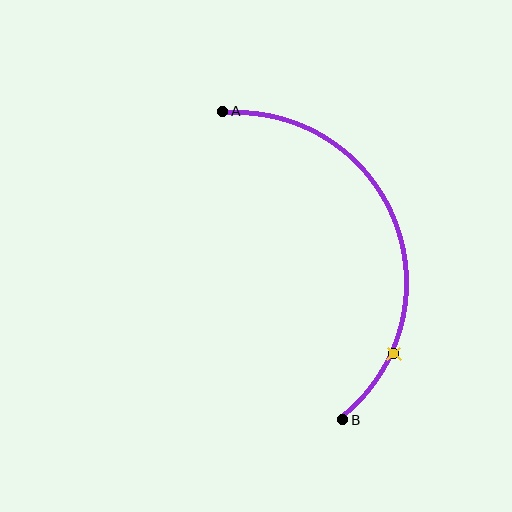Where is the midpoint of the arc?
The arc midpoint is the point on the curve farthest from the straight line joining A and B. It sits to the right of that line.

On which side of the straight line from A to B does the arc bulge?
The arc bulges to the right of the straight line connecting A and B.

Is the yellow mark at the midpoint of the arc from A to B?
No. The yellow mark lies on the arc but is closer to endpoint B. The arc midpoint would be at the point on the curve equidistant along the arc from both A and B.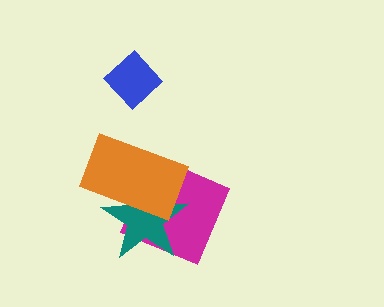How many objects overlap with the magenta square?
2 objects overlap with the magenta square.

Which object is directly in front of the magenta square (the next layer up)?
The teal star is directly in front of the magenta square.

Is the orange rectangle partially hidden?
No, no other shape covers it.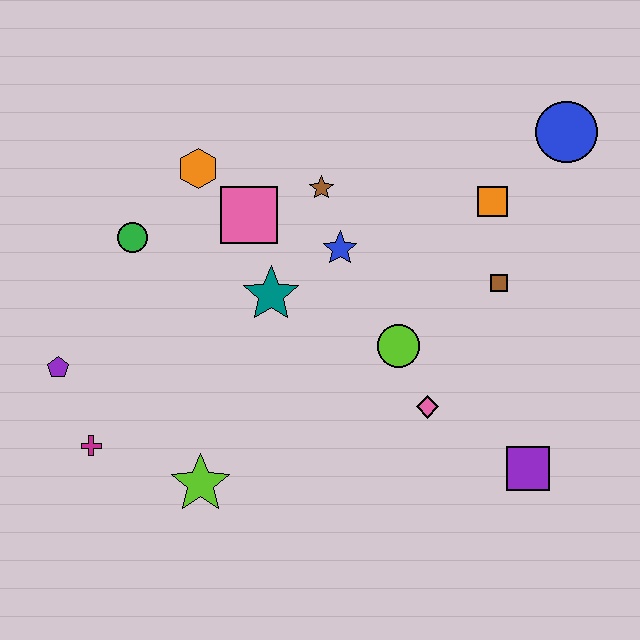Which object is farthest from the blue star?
The magenta cross is farthest from the blue star.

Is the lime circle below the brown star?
Yes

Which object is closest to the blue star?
The brown star is closest to the blue star.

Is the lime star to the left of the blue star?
Yes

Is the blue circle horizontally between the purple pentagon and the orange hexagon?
No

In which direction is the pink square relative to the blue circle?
The pink square is to the left of the blue circle.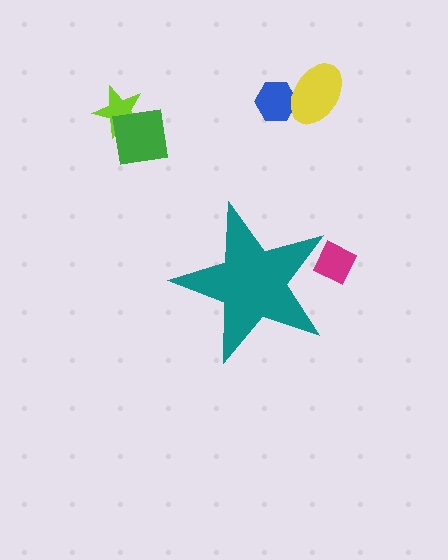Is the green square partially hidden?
No, the green square is fully visible.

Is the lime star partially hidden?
No, the lime star is fully visible.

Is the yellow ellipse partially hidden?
No, the yellow ellipse is fully visible.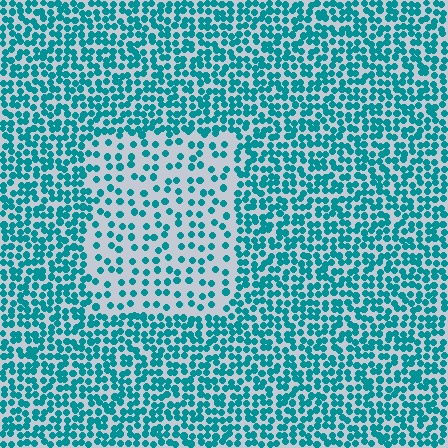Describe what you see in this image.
The image contains small teal elements arranged at two different densities. A rectangle-shaped region is visible where the elements are less densely packed than the surrounding area.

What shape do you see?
I see a rectangle.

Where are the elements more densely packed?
The elements are more densely packed outside the rectangle boundary.